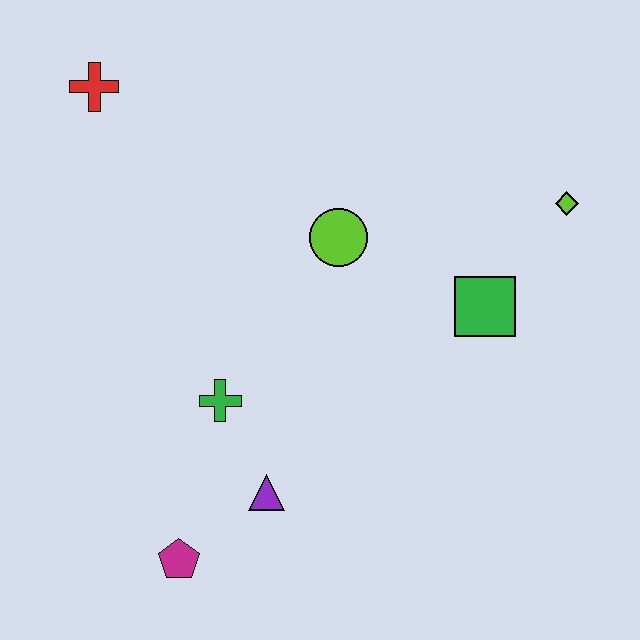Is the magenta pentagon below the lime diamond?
Yes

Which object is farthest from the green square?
The red cross is farthest from the green square.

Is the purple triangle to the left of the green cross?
No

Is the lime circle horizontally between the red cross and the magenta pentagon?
No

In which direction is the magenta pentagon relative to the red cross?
The magenta pentagon is below the red cross.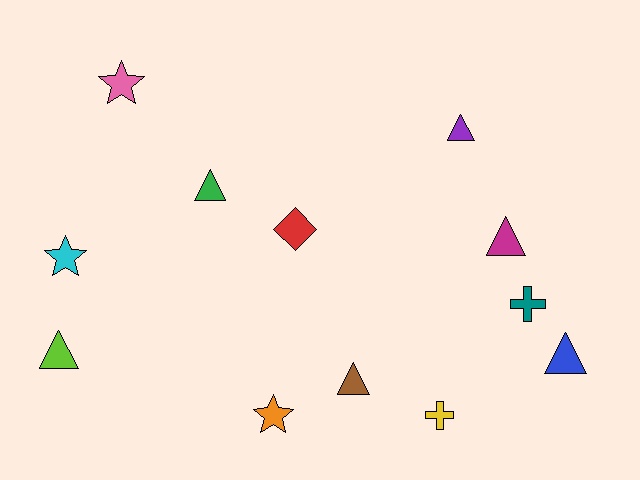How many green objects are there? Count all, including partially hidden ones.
There is 1 green object.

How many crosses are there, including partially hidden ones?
There are 2 crosses.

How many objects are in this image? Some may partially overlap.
There are 12 objects.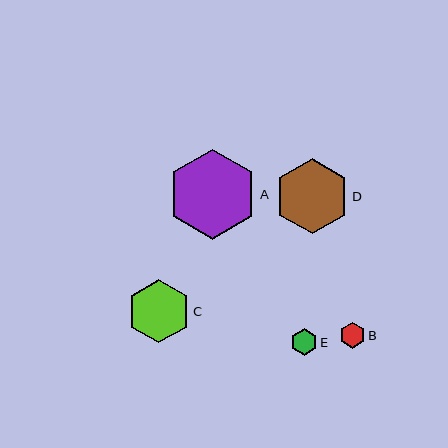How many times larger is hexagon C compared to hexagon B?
Hexagon C is approximately 2.4 times the size of hexagon B.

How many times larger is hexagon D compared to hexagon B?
Hexagon D is approximately 2.9 times the size of hexagon B.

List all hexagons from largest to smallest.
From largest to smallest: A, D, C, E, B.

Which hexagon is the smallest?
Hexagon B is the smallest with a size of approximately 26 pixels.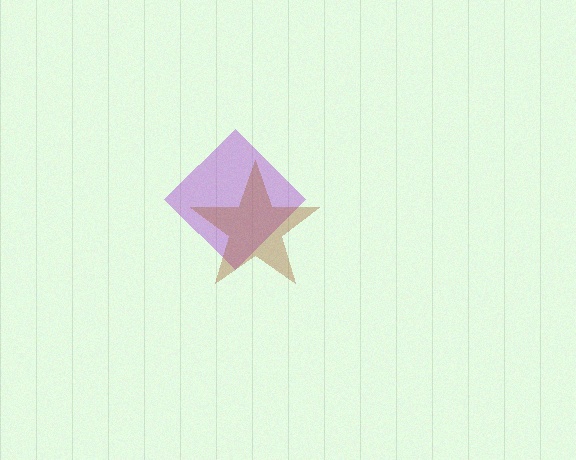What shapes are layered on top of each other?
The layered shapes are: a purple diamond, a brown star.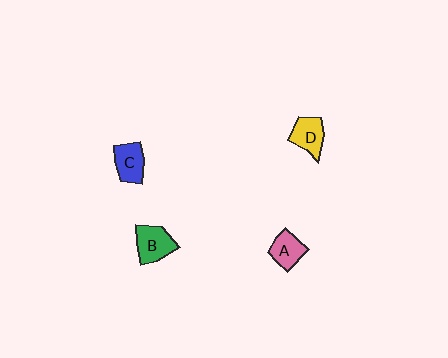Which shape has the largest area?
Shape B (green).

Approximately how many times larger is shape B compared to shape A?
Approximately 1.3 times.